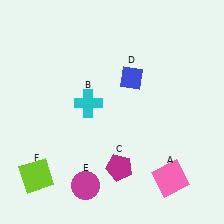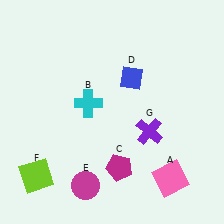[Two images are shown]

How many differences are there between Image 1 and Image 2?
There is 1 difference between the two images.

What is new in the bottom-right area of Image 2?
A purple cross (G) was added in the bottom-right area of Image 2.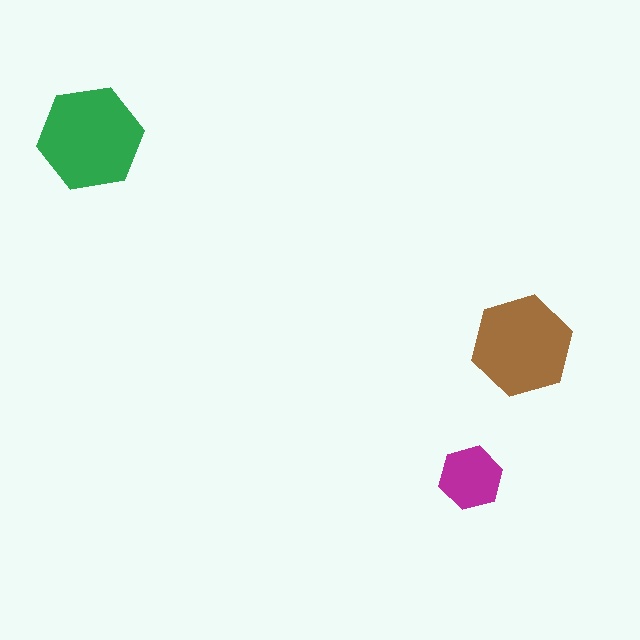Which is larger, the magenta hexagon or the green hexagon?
The green one.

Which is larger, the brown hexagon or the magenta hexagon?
The brown one.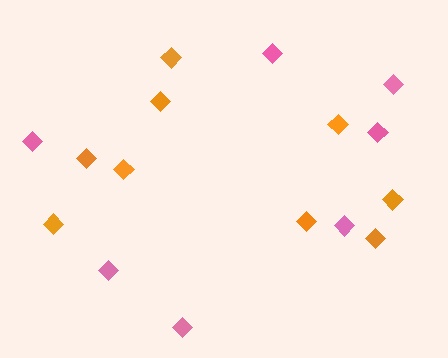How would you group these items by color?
There are 2 groups: one group of pink diamonds (7) and one group of orange diamonds (9).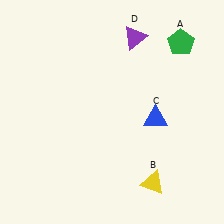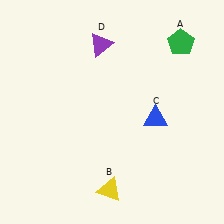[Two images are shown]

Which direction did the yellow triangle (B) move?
The yellow triangle (B) moved left.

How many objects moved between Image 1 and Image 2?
2 objects moved between the two images.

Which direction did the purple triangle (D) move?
The purple triangle (D) moved left.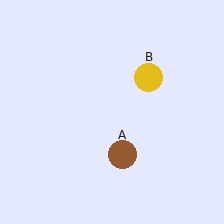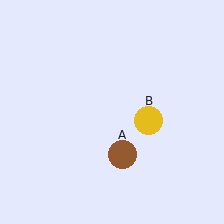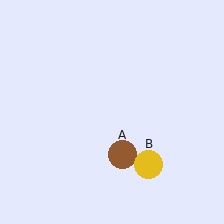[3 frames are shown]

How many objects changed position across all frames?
1 object changed position: yellow circle (object B).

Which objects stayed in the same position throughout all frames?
Brown circle (object A) remained stationary.